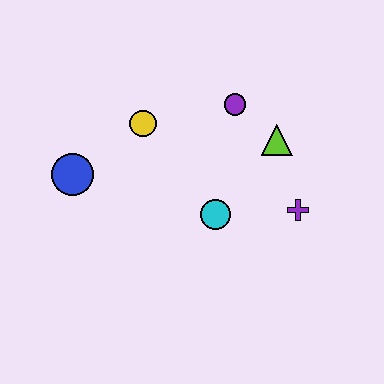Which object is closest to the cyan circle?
The purple cross is closest to the cyan circle.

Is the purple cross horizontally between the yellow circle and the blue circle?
No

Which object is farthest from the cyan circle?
The blue circle is farthest from the cyan circle.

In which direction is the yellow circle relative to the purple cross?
The yellow circle is to the left of the purple cross.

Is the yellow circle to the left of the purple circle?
Yes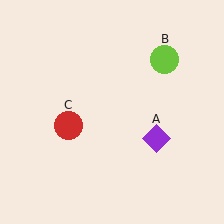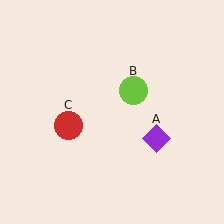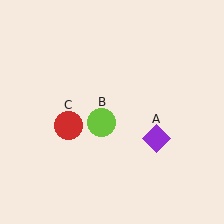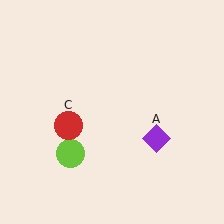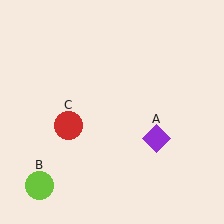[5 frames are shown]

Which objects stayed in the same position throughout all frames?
Purple diamond (object A) and red circle (object C) remained stationary.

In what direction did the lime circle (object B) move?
The lime circle (object B) moved down and to the left.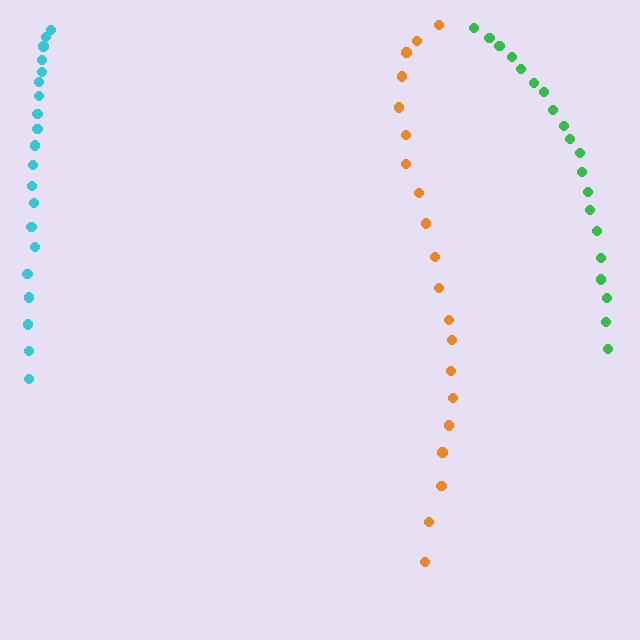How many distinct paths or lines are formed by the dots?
There are 3 distinct paths.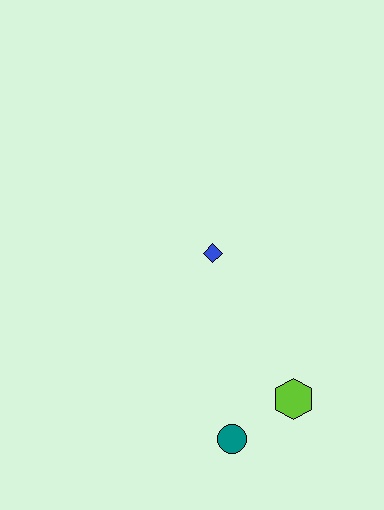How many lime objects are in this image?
There is 1 lime object.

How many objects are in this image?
There are 3 objects.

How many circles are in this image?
There is 1 circle.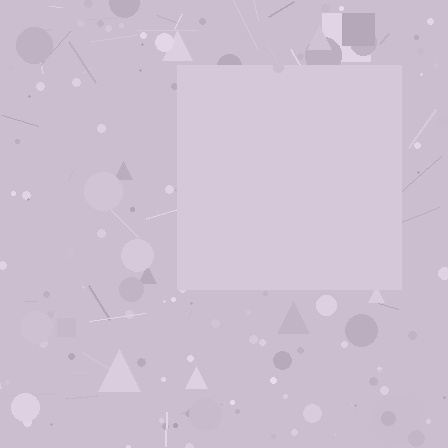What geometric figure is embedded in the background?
A square is embedded in the background.